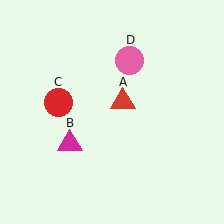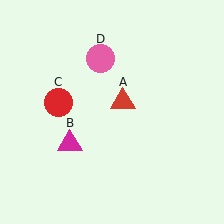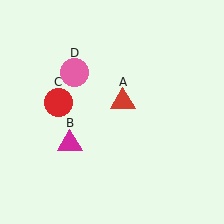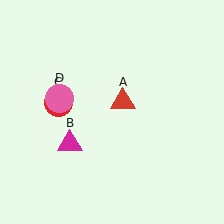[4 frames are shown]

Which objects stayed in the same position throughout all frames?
Red triangle (object A) and magenta triangle (object B) and red circle (object C) remained stationary.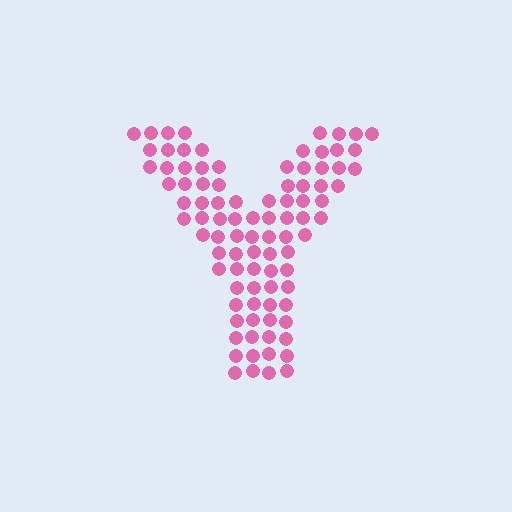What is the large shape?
The large shape is the letter Y.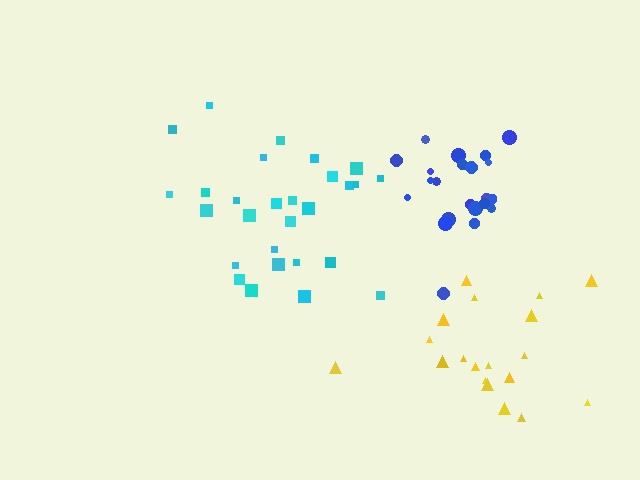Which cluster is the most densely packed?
Blue.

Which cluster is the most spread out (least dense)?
Yellow.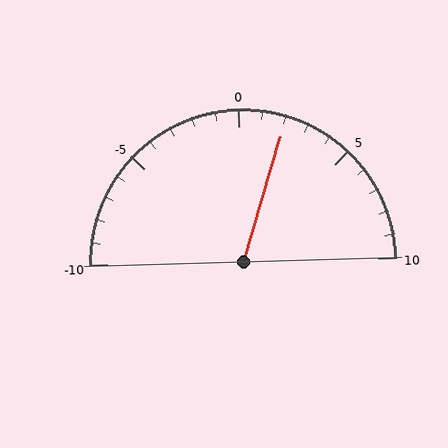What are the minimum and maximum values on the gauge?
The gauge ranges from -10 to 10.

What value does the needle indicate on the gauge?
The needle indicates approximately 2.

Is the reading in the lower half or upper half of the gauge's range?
The reading is in the upper half of the range (-10 to 10).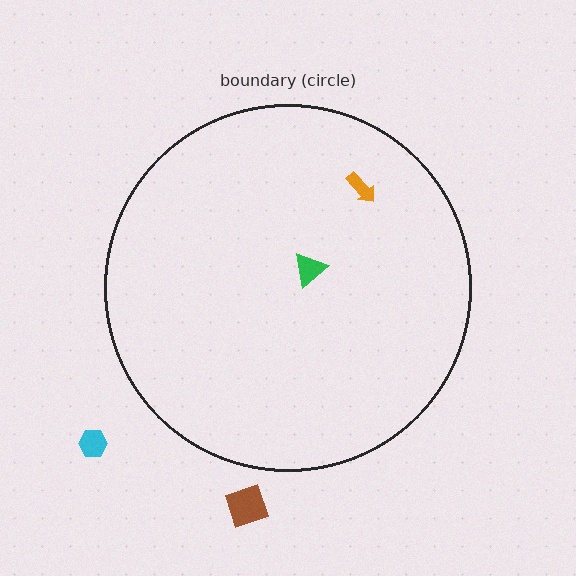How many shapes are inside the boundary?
2 inside, 2 outside.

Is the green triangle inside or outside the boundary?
Inside.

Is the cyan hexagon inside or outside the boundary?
Outside.